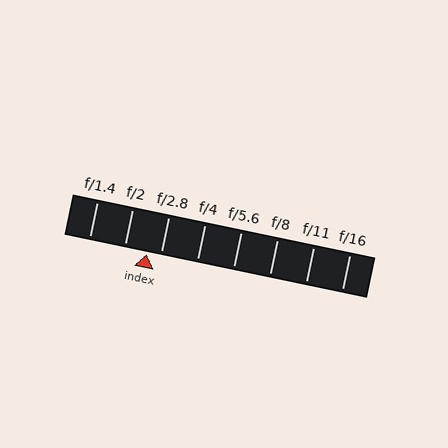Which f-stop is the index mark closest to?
The index mark is closest to f/2.8.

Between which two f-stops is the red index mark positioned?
The index mark is between f/2 and f/2.8.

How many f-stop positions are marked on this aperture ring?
There are 8 f-stop positions marked.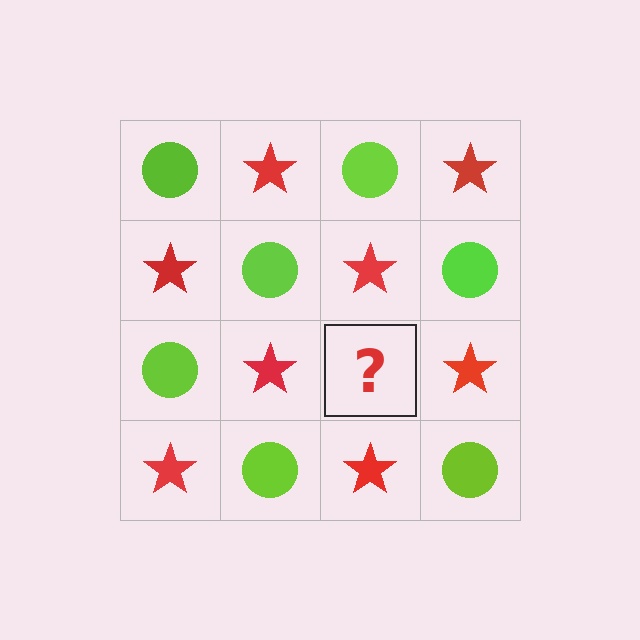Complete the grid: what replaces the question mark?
The question mark should be replaced with a lime circle.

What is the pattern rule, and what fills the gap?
The rule is that it alternates lime circle and red star in a checkerboard pattern. The gap should be filled with a lime circle.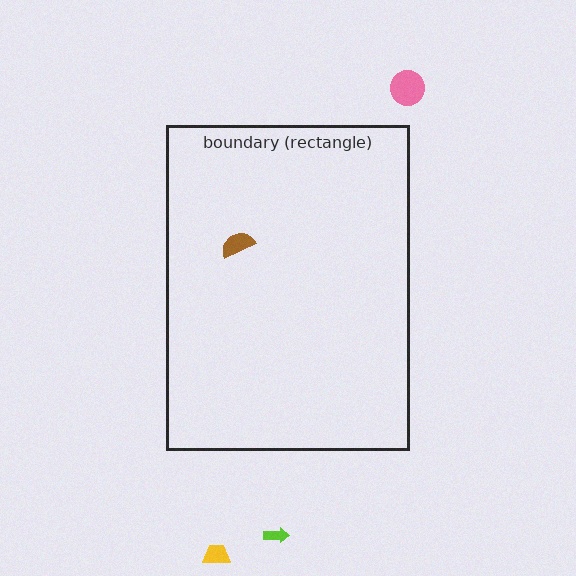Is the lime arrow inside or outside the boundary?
Outside.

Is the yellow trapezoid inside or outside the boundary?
Outside.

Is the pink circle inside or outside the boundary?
Outside.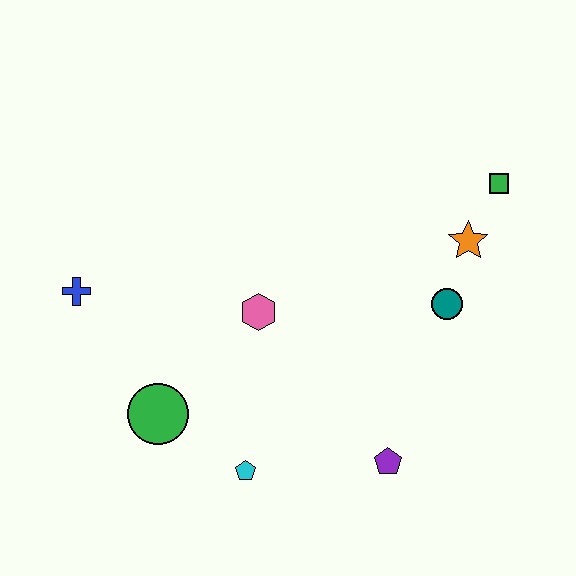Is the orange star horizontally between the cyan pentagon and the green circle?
No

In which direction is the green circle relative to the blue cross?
The green circle is below the blue cross.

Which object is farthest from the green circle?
The green square is farthest from the green circle.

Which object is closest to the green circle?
The cyan pentagon is closest to the green circle.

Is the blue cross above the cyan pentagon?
Yes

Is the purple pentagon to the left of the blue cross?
No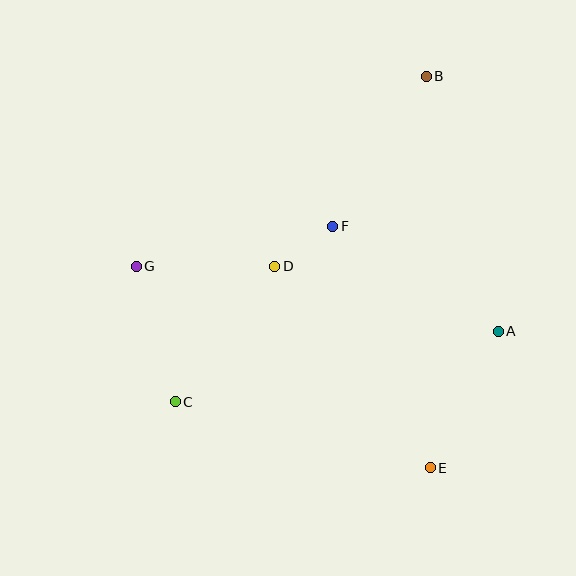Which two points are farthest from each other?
Points B and C are farthest from each other.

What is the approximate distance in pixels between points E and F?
The distance between E and F is approximately 260 pixels.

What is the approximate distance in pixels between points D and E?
The distance between D and E is approximately 255 pixels.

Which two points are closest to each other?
Points D and F are closest to each other.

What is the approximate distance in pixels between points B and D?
The distance between B and D is approximately 243 pixels.